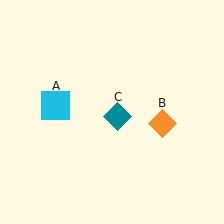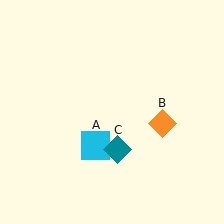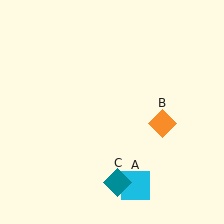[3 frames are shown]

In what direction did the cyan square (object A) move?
The cyan square (object A) moved down and to the right.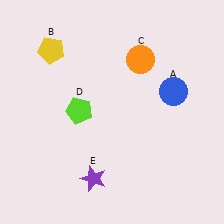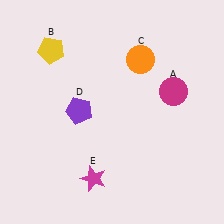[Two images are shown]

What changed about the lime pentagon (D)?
In Image 1, D is lime. In Image 2, it changed to purple.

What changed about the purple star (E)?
In Image 1, E is purple. In Image 2, it changed to magenta.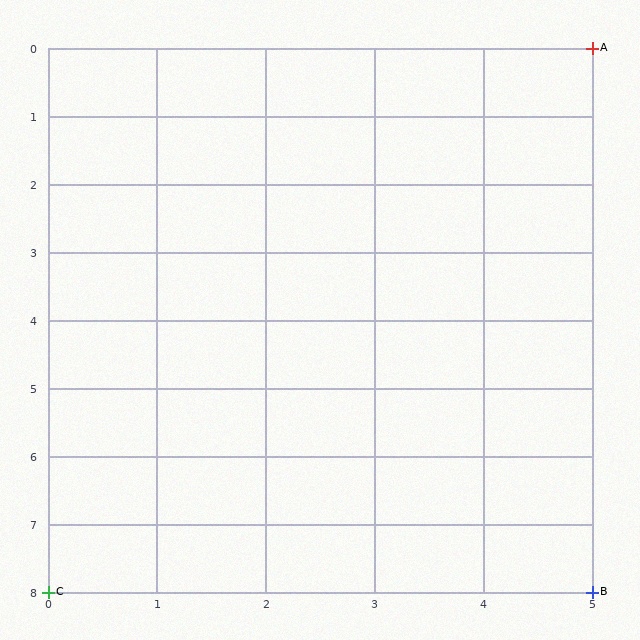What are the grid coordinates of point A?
Point A is at grid coordinates (5, 0).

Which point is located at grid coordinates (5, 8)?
Point B is at (5, 8).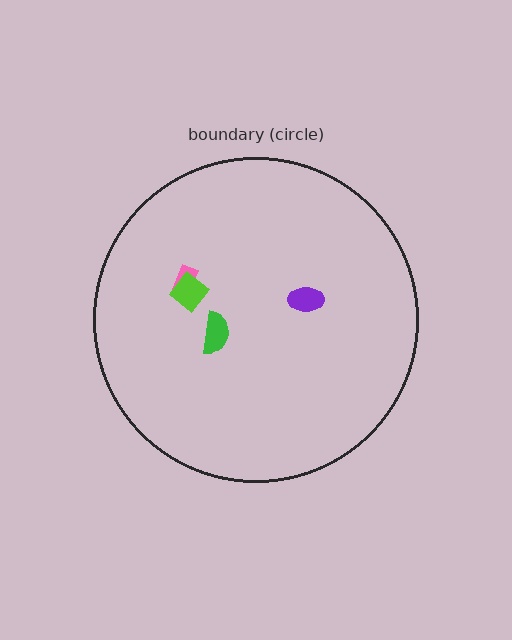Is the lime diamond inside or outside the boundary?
Inside.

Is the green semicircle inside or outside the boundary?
Inside.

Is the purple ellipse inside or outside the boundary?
Inside.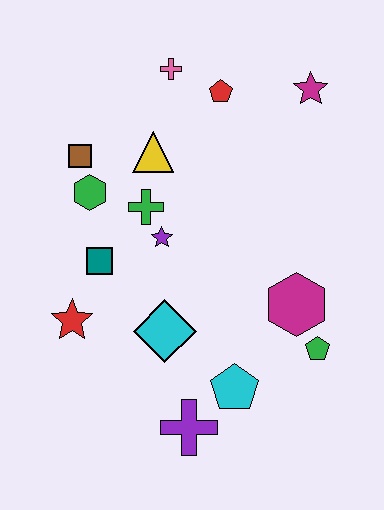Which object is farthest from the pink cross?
The purple cross is farthest from the pink cross.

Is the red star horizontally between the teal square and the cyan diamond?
No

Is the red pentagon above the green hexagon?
Yes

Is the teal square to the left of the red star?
No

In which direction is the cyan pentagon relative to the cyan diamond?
The cyan pentagon is to the right of the cyan diamond.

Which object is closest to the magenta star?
The red pentagon is closest to the magenta star.